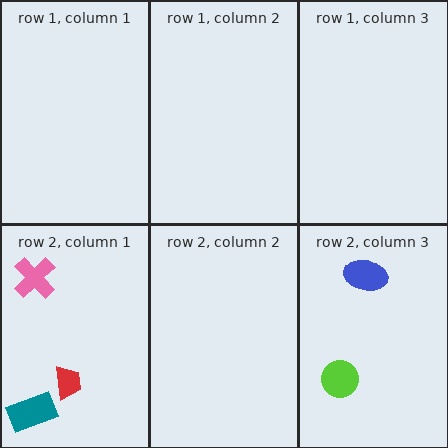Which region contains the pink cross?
The row 2, column 1 region.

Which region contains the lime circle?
The row 2, column 3 region.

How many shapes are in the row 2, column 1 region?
3.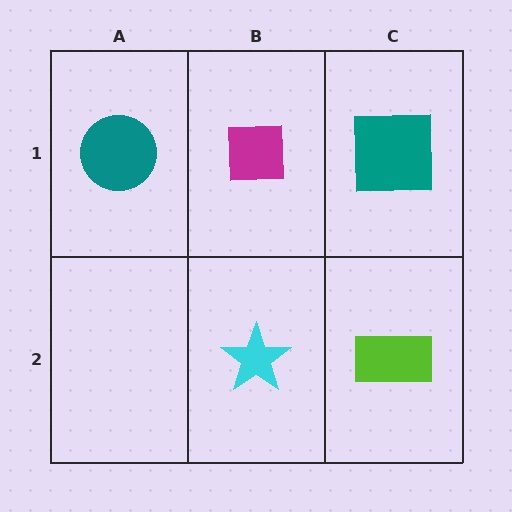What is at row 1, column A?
A teal circle.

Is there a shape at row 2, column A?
No, that cell is empty.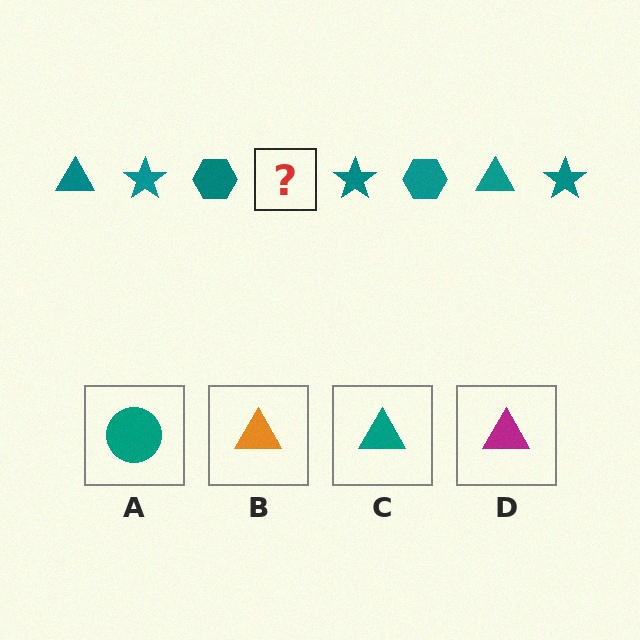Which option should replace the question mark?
Option C.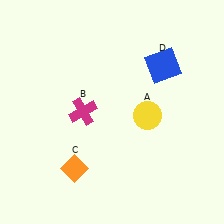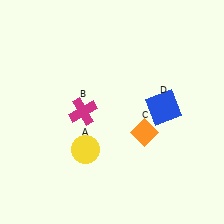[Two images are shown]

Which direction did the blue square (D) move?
The blue square (D) moved down.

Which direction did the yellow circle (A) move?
The yellow circle (A) moved left.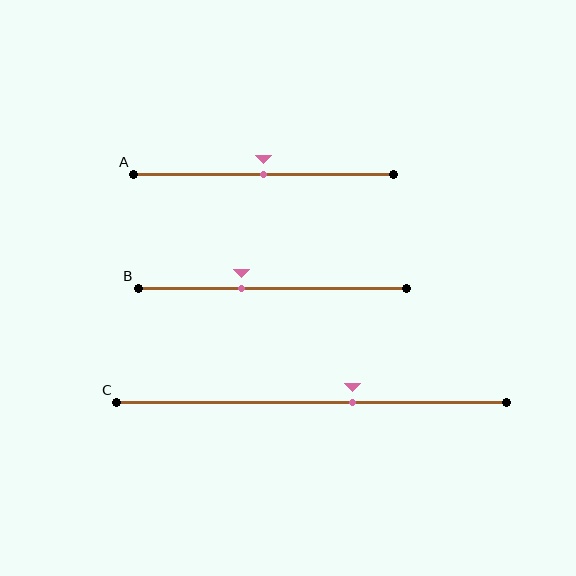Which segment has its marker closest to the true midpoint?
Segment A has its marker closest to the true midpoint.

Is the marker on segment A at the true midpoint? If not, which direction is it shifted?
Yes, the marker on segment A is at the true midpoint.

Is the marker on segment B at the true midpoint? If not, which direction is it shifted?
No, the marker on segment B is shifted to the left by about 11% of the segment length.